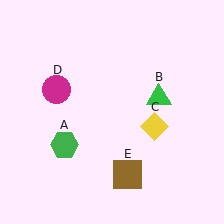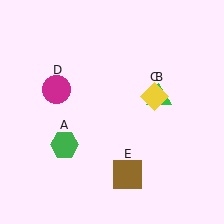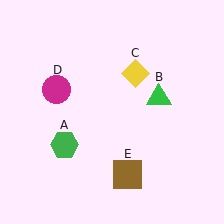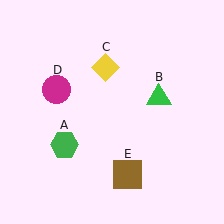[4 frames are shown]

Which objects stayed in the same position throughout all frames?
Green hexagon (object A) and green triangle (object B) and magenta circle (object D) and brown square (object E) remained stationary.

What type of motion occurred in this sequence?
The yellow diamond (object C) rotated counterclockwise around the center of the scene.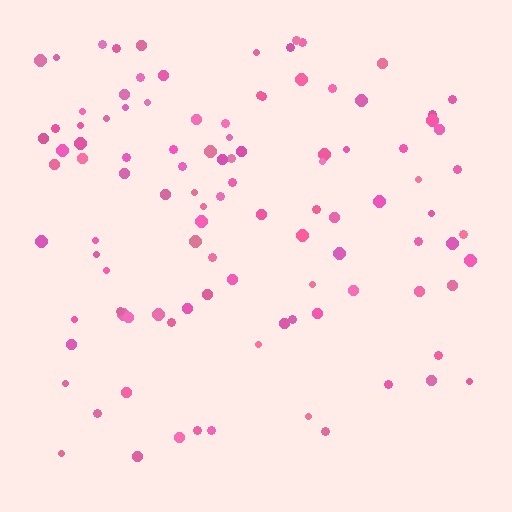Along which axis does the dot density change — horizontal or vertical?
Vertical.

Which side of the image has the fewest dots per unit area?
The bottom.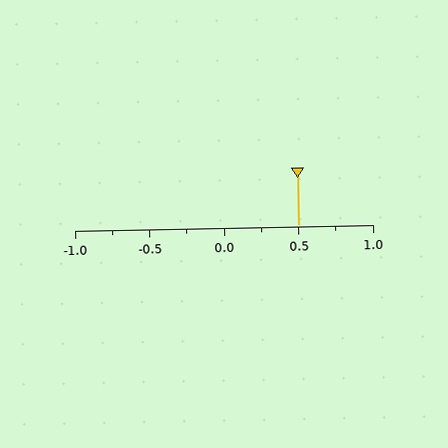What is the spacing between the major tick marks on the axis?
The major ticks are spaced 0.5 apart.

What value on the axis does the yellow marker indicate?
The marker indicates approximately 0.5.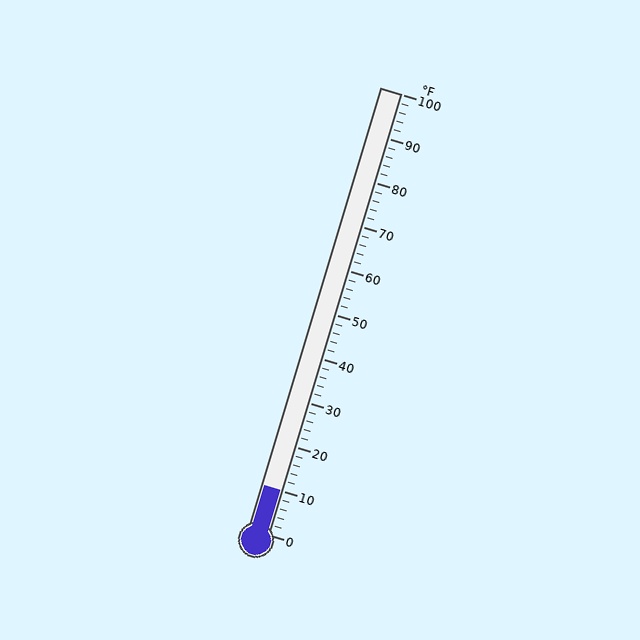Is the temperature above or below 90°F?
The temperature is below 90°F.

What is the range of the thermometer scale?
The thermometer scale ranges from 0°F to 100°F.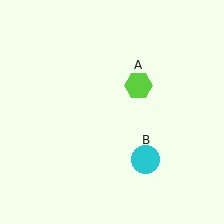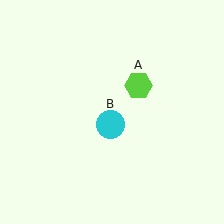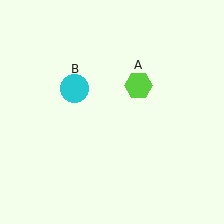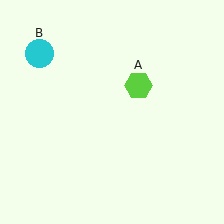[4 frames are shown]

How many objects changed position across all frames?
1 object changed position: cyan circle (object B).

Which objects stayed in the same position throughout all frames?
Lime hexagon (object A) remained stationary.